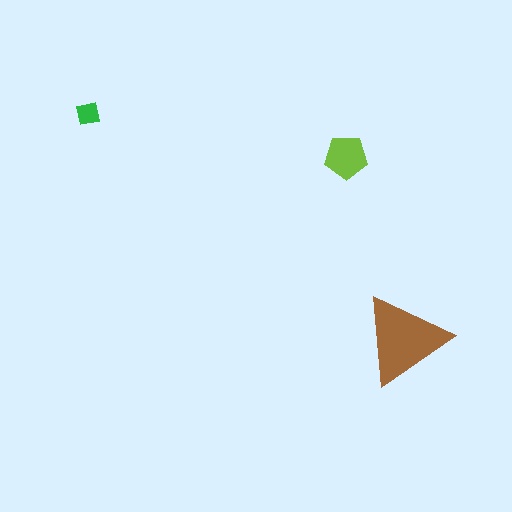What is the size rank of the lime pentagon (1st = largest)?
2nd.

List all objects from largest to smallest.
The brown triangle, the lime pentagon, the green square.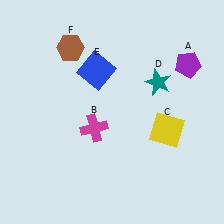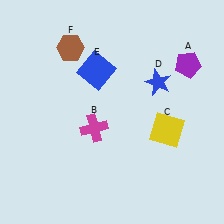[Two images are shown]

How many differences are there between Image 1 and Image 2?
There is 1 difference between the two images.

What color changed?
The star (D) changed from teal in Image 1 to blue in Image 2.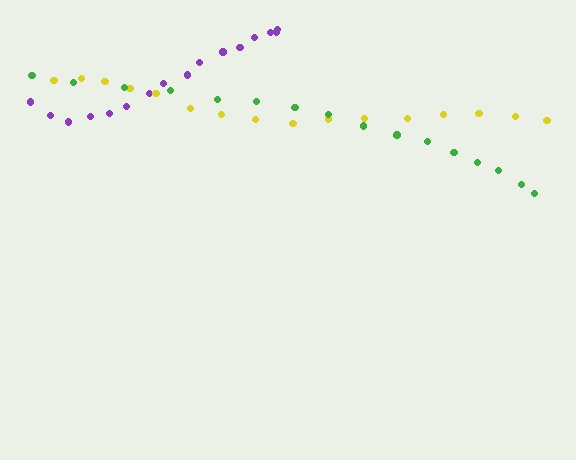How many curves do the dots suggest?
There are 3 distinct paths.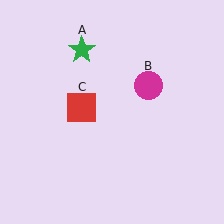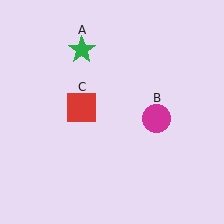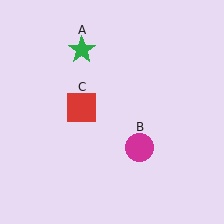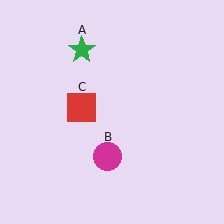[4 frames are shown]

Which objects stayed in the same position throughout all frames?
Green star (object A) and red square (object C) remained stationary.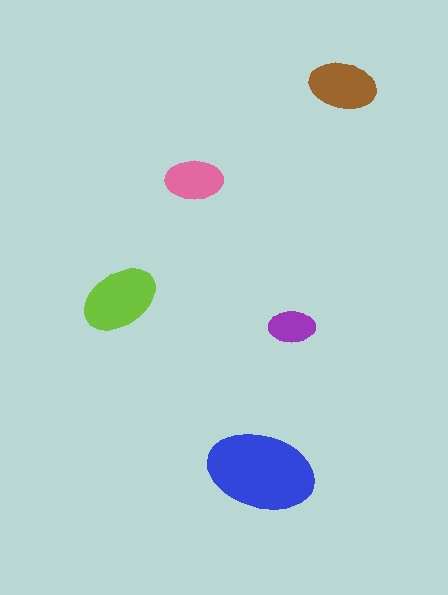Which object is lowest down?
The blue ellipse is bottommost.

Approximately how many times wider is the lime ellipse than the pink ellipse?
About 1.5 times wider.